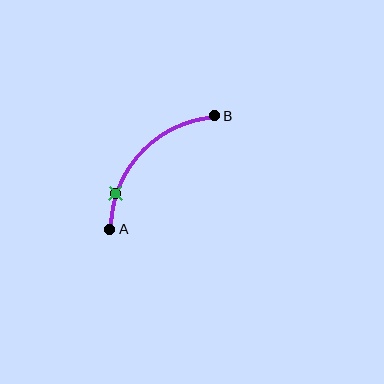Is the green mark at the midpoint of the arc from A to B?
No. The green mark lies on the arc but is closer to endpoint A. The arc midpoint would be at the point on the curve equidistant along the arc from both A and B.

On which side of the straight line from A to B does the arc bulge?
The arc bulges above and to the left of the straight line connecting A and B.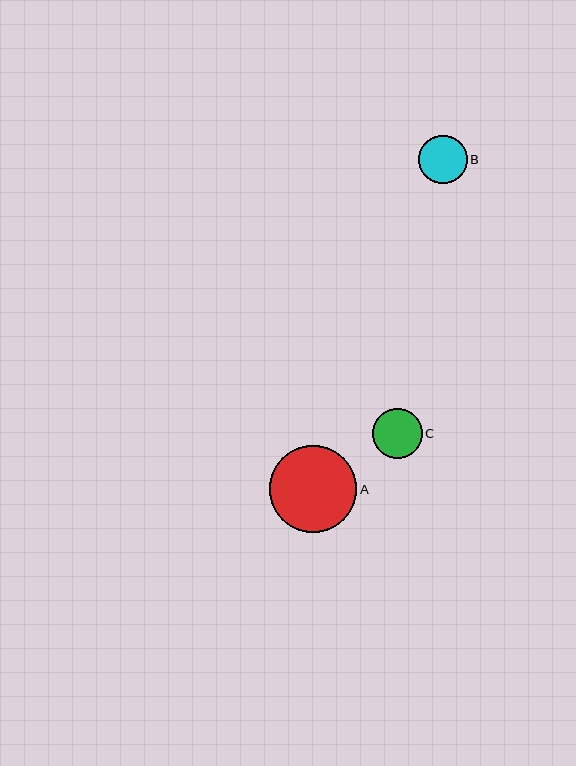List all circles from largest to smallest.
From largest to smallest: A, C, B.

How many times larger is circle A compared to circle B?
Circle A is approximately 1.8 times the size of circle B.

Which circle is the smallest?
Circle B is the smallest with a size of approximately 48 pixels.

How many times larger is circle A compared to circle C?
Circle A is approximately 1.7 times the size of circle C.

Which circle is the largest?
Circle A is the largest with a size of approximately 87 pixels.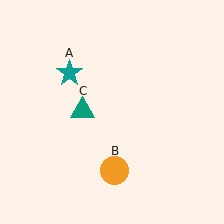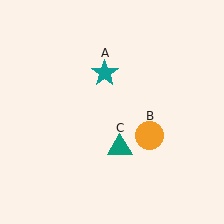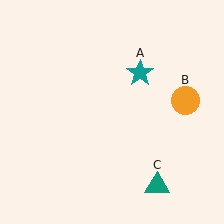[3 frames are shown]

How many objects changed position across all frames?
3 objects changed position: teal star (object A), orange circle (object B), teal triangle (object C).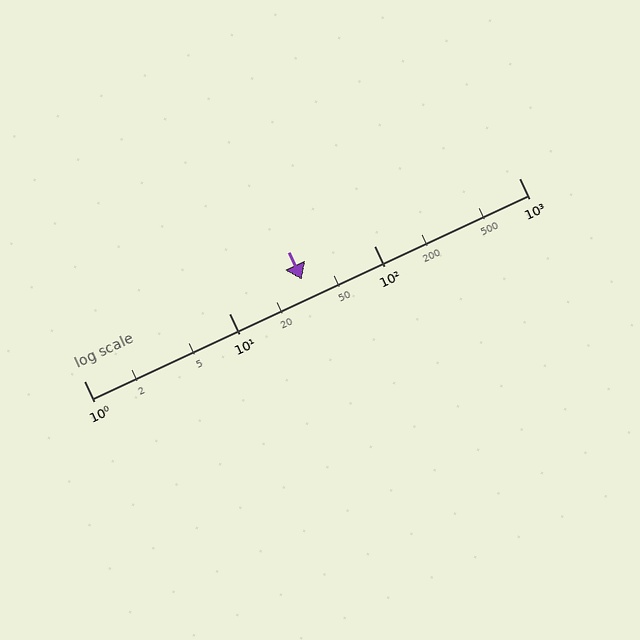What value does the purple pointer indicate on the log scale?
The pointer indicates approximately 32.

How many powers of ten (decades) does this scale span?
The scale spans 3 decades, from 1 to 1000.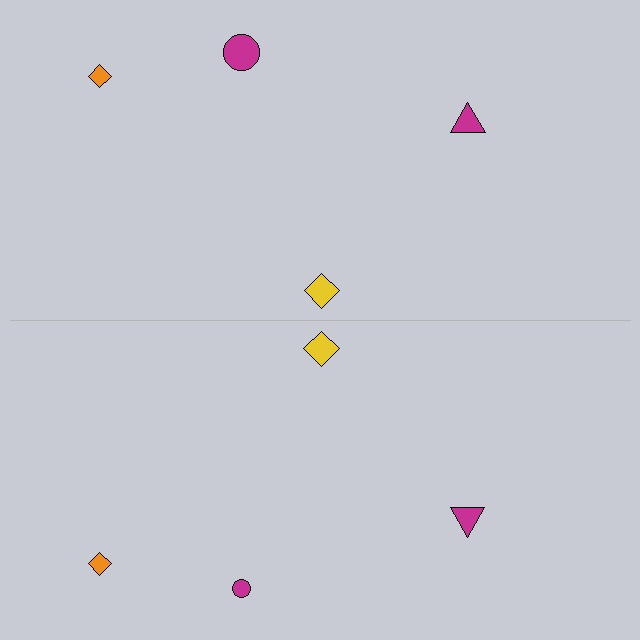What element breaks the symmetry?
The magenta circle on the bottom side has a different size than its mirror counterpart.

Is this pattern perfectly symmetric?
No, the pattern is not perfectly symmetric. The magenta circle on the bottom side has a different size than its mirror counterpart.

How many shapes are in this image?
There are 8 shapes in this image.